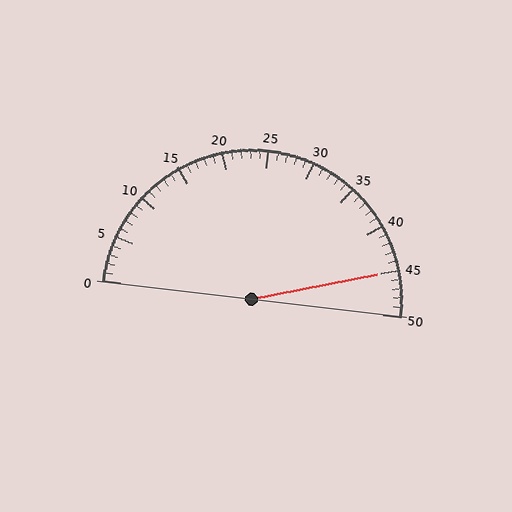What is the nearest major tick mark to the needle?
The nearest major tick mark is 45.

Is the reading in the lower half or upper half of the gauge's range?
The reading is in the upper half of the range (0 to 50).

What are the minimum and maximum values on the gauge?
The gauge ranges from 0 to 50.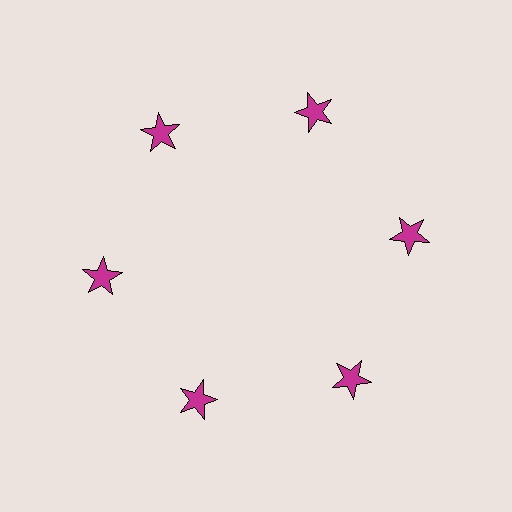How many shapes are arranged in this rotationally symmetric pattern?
There are 6 shapes, arranged in 6 groups of 1.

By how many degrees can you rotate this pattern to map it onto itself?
The pattern maps onto itself every 60 degrees of rotation.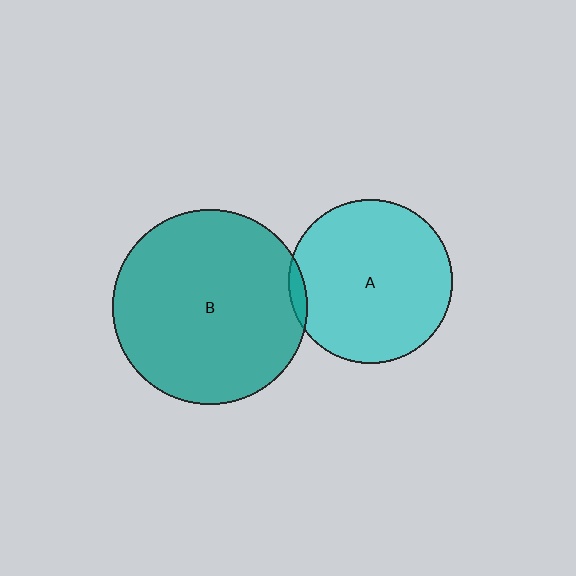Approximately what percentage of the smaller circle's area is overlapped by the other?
Approximately 5%.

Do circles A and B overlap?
Yes.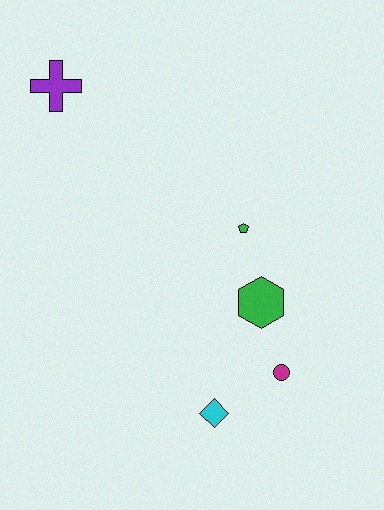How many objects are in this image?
There are 5 objects.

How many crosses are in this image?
There is 1 cross.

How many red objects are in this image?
There are no red objects.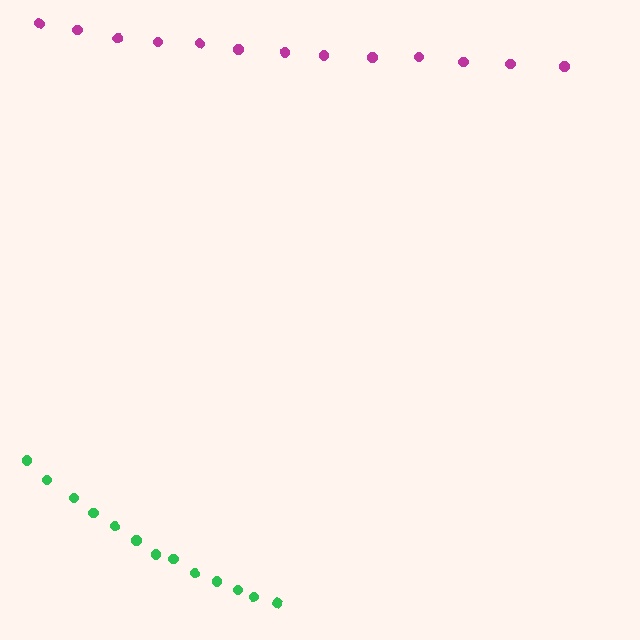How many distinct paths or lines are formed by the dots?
There are 2 distinct paths.